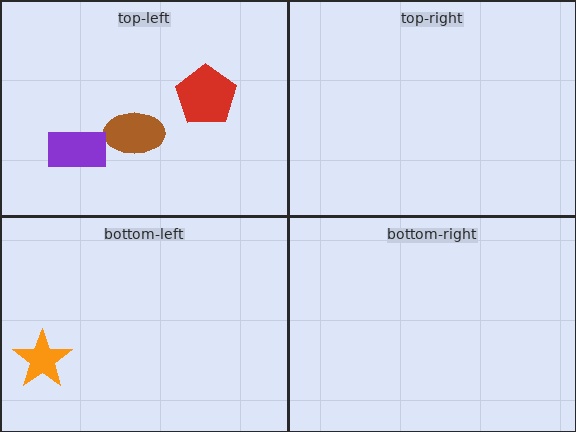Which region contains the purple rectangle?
The top-left region.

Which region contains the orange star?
The bottom-left region.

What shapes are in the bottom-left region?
The orange star.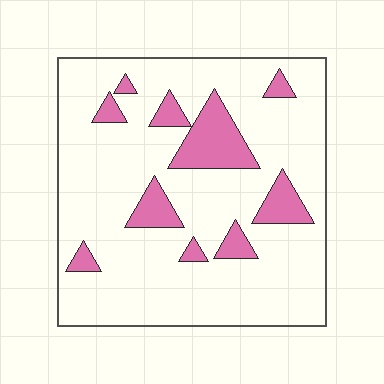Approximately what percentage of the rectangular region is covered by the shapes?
Approximately 15%.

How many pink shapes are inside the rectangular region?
10.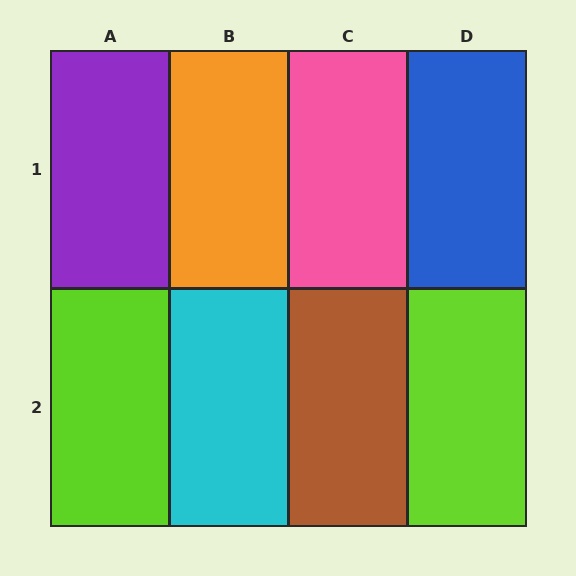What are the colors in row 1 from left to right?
Purple, orange, pink, blue.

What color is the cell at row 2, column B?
Cyan.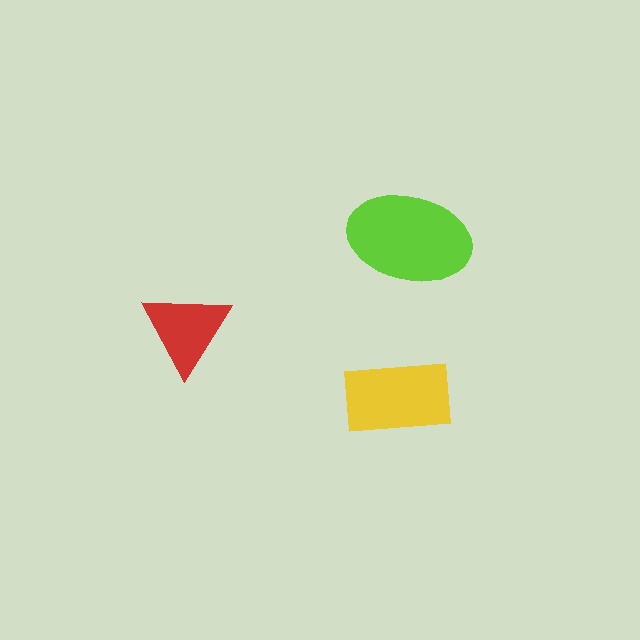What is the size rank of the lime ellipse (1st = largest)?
1st.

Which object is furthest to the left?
The red triangle is leftmost.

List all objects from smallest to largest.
The red triangle, the yellow rectangle, the lime ellipse.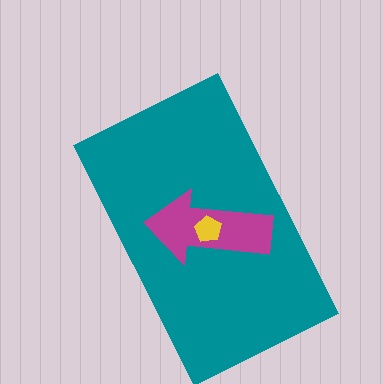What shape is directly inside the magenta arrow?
The yellow pentagon.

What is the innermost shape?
The yellow pentagon.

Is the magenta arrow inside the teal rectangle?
Yes.